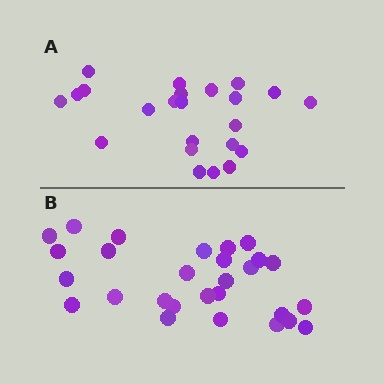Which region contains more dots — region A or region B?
Region B (the bottom region) has more dots.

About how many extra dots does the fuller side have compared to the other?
Region B has about 5 more dots than region A.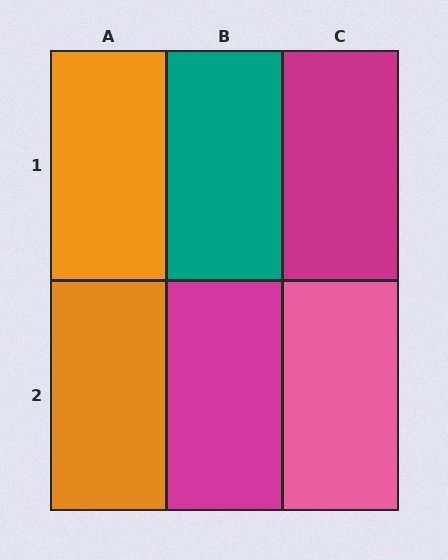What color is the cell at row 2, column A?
Orange.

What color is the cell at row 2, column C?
Pink.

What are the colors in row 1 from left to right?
Orange, teal, magenta.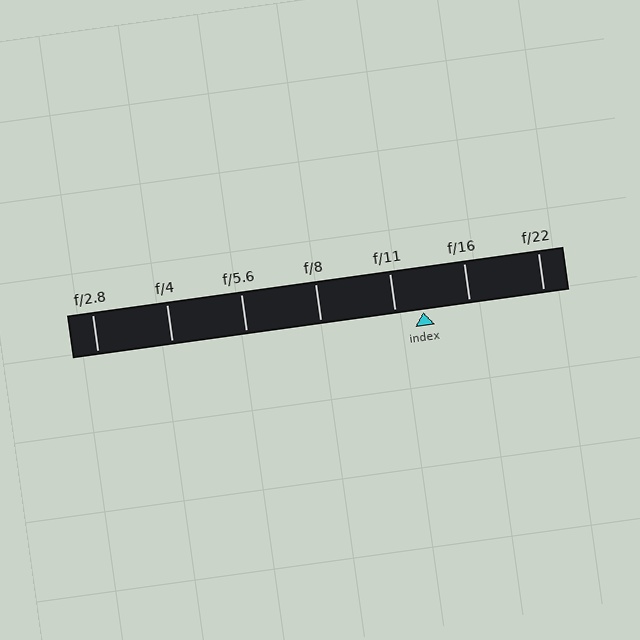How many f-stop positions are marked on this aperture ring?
There are 7 f-stop positions marked.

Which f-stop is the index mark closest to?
The index mark is closest to f/11.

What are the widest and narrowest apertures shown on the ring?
The widest aperture shown is f/2.8 and the narrowest is f/22.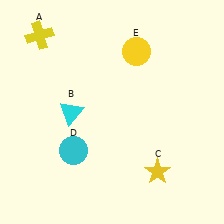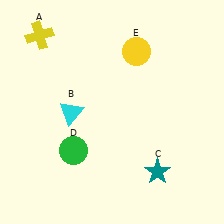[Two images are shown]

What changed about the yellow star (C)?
In Image 1, C is yellow. In Image 2, it changed to teal.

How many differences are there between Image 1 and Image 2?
There are 2 differences between the two images.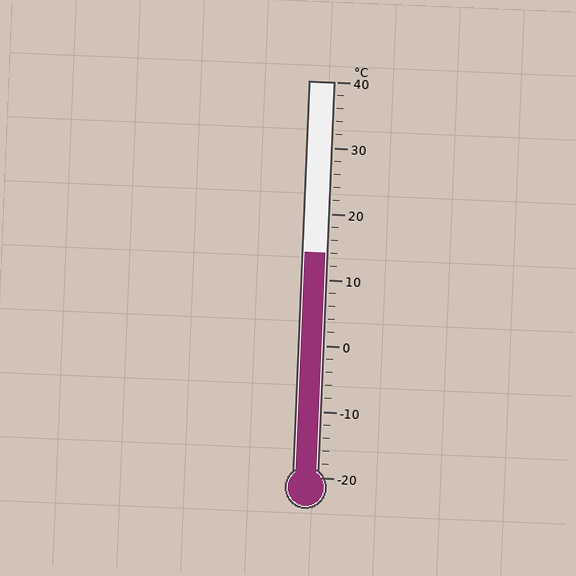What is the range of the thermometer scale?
The thermometer scale ranges from -20°C to 40°C.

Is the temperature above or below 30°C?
The temperature is below 30°C.